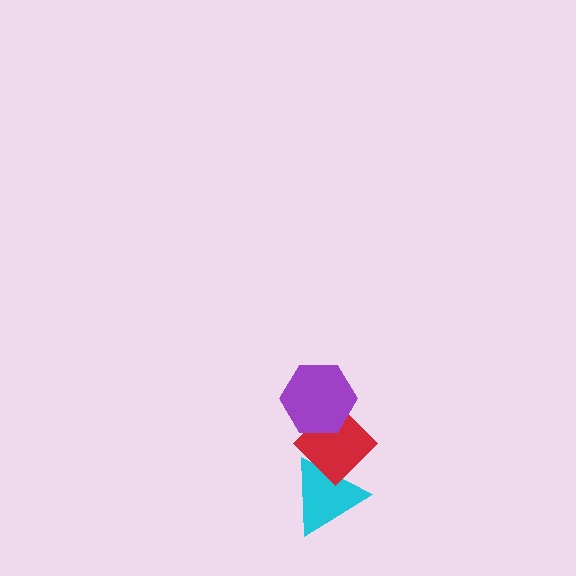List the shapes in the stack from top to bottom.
From top to bottom: the purple hexagon, the red diamond, the cyan triangle.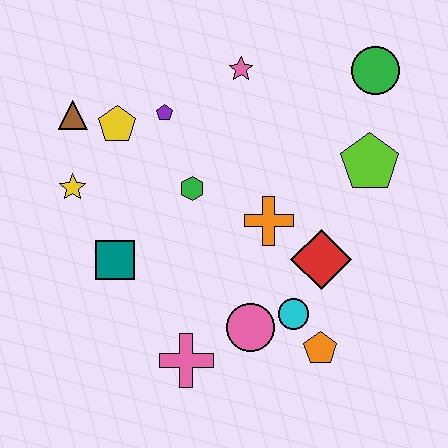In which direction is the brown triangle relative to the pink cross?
The brown triangle is above the pink cross.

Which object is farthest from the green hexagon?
The green circle is farthest from the green hexagon.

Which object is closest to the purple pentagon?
The yellow pentagon is closest to the purple pentagon.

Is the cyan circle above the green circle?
No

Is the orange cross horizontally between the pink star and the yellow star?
No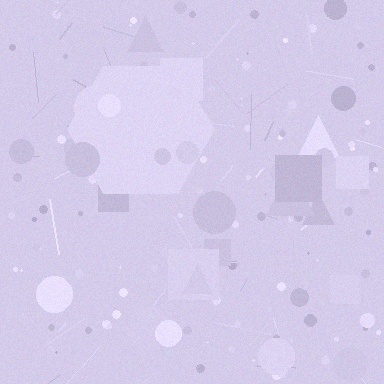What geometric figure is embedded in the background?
A hexagon is embedded in the background.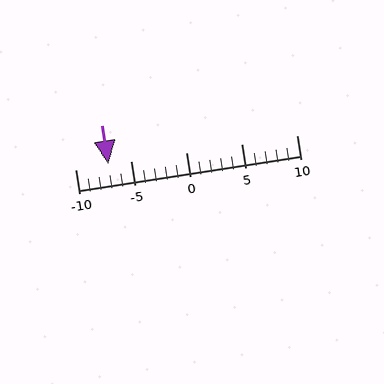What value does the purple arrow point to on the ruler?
The purple arrow points to approximately -7.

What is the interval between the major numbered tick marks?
The major tick marks are spaced 5 units apart.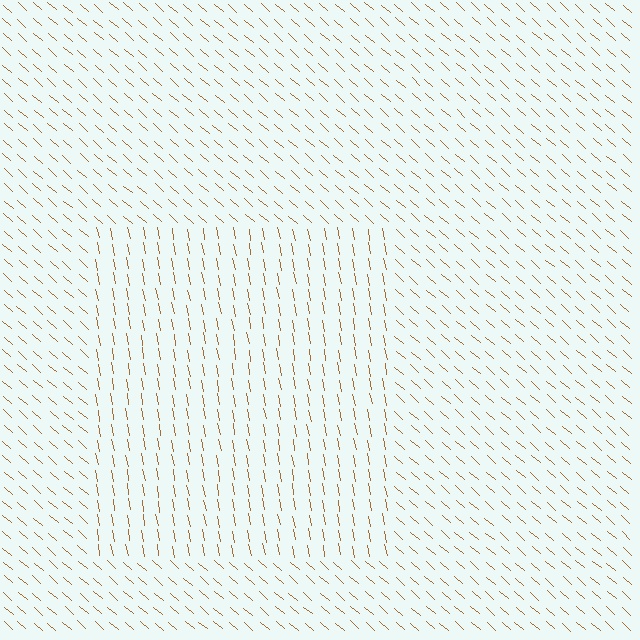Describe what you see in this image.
The image is filled with small brown line segments. A rectangle region in the image has lines oriented differently from the surrounding lines, creating a visible texture boundary.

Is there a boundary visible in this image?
Yes, there is a texture boundary formed by a change in line orientation.